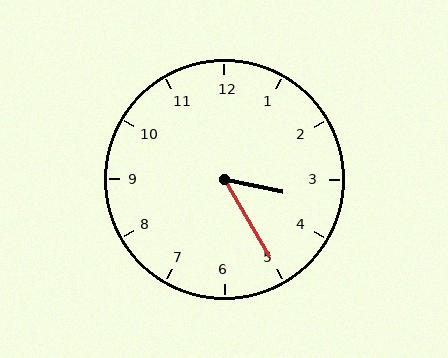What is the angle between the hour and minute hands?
Approximately 48 degrees.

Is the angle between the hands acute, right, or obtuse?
It is acute.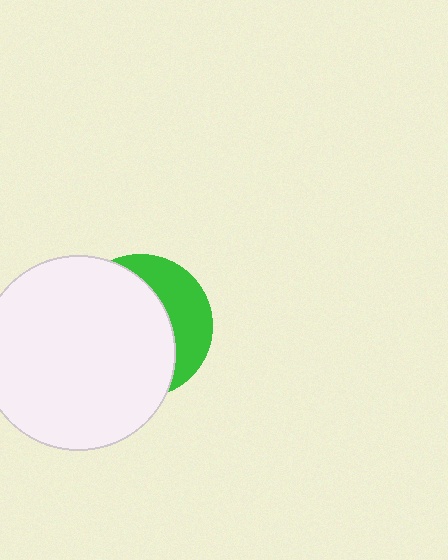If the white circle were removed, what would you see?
You would see the complete green circle.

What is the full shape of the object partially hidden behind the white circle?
The partially hidden object is a green circle.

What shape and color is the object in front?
The object in front is a white circle.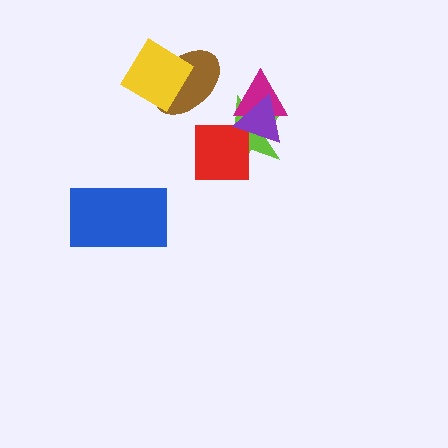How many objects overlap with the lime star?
3 objects overlap with the lime star.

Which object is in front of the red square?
The purple triangle is in front of the red square.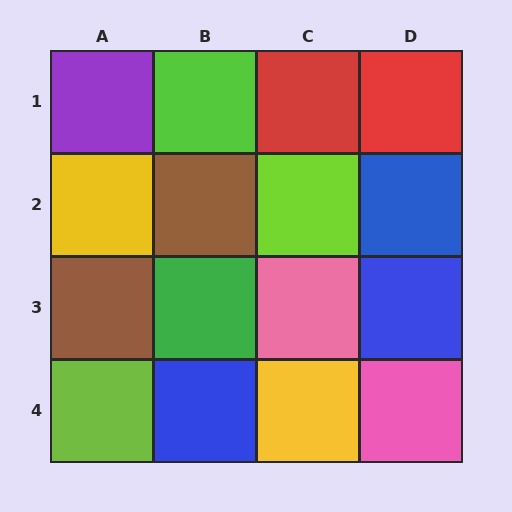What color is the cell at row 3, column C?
Pink.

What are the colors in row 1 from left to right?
Purple, lime, red, red.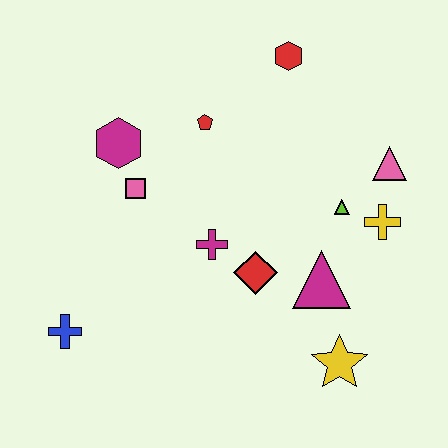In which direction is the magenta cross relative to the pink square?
The magenta cross is to the right of the pink square.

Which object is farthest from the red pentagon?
The yellow star is farthest from the red pentagon.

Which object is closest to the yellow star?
The magenta triangle is closest to the yellow star.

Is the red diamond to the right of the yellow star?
No